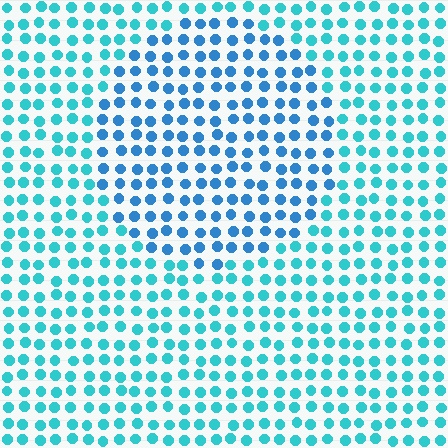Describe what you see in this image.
The image is filled with small cyan elements in a uniform arrangement. A circle-shaped region is visible where the elements are tinted to a slightly different hue, forming a subtle color boundary.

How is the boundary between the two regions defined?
The boundary is defined purely by a slight shift in hue (about 26 degrees). Spacing, size, and orientation are identical on both sides.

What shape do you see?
I see a circle.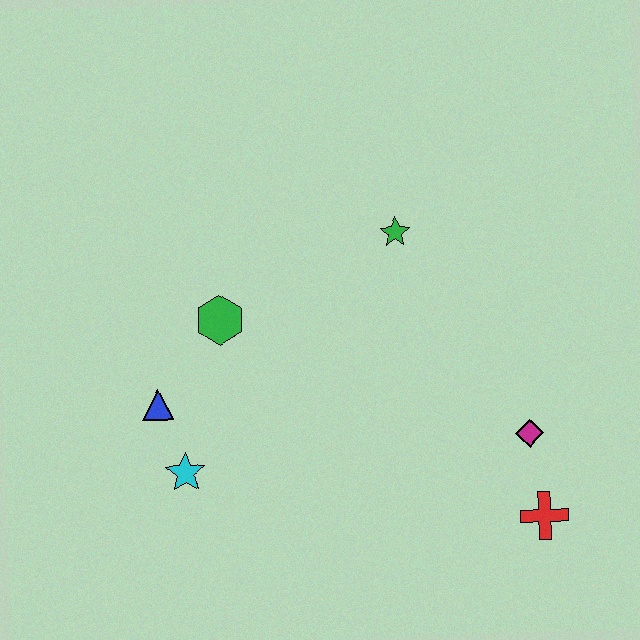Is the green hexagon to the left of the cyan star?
No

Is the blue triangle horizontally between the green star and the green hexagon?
No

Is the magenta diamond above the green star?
No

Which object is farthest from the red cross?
The blue triangle is farthest from the red cross.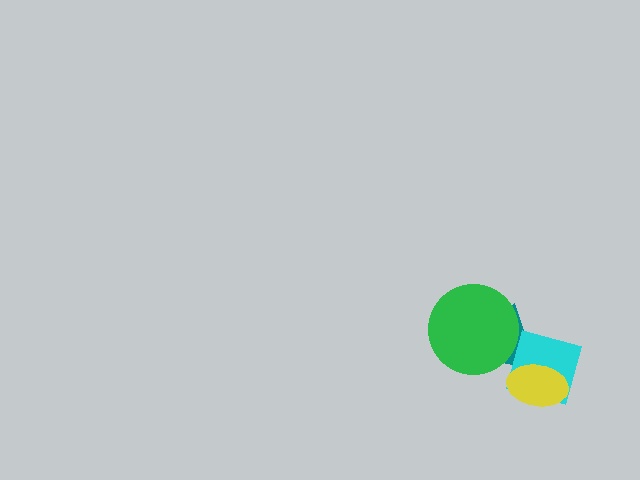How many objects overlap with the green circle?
1 object overlaps with the green circle.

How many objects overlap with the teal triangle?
3 objects overlap with the teal triangle.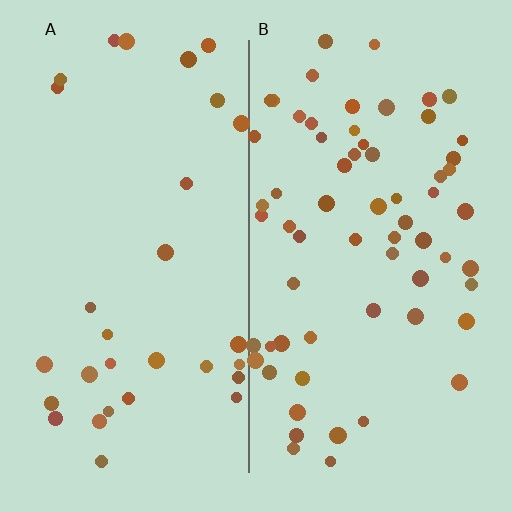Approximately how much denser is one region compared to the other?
Approximately 2.1× — region B over region A.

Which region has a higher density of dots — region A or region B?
B (the right).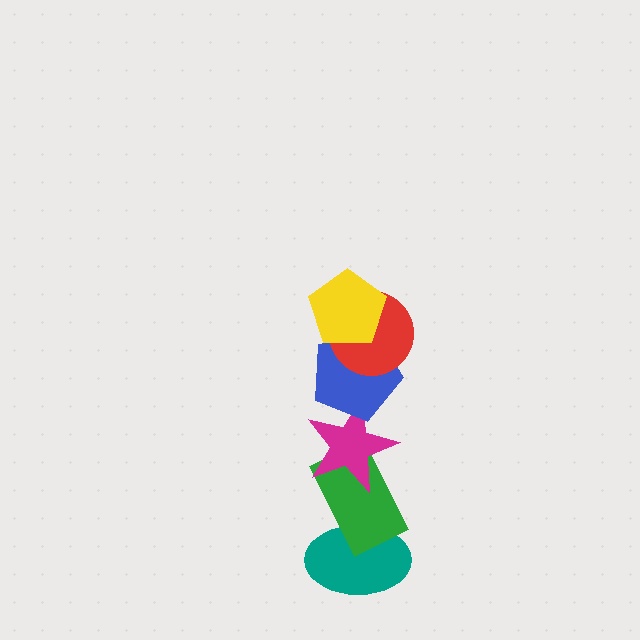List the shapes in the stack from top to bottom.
From top to bottom: the yellow pentagon, the red circle, the blue pentagon, the magenta star, the green rectangle, the teal ellipse.